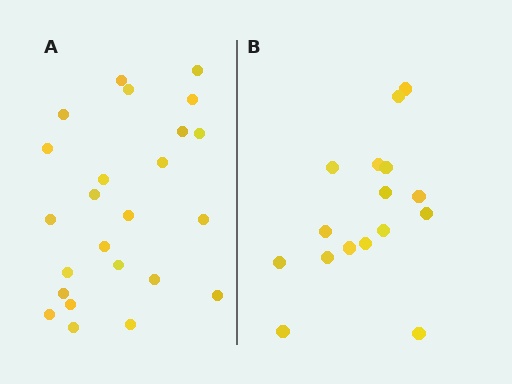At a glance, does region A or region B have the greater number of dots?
Region A (the left region) has more dots.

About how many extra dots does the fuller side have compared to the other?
Region A has roughly 8 or so more dots than region B.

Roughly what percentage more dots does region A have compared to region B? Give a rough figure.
About 50% more.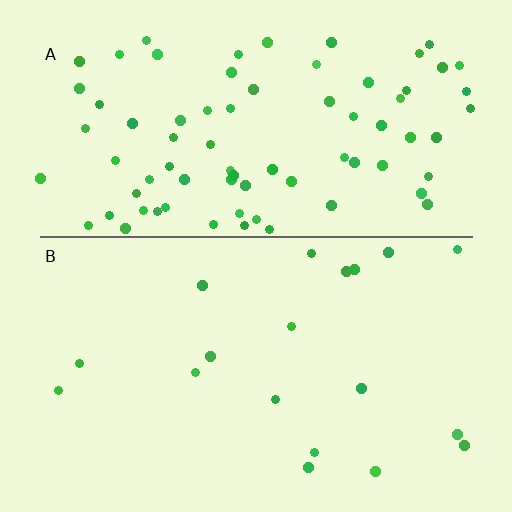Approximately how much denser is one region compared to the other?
Approximately 4.3× — region A over region B.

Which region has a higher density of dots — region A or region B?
A (the top).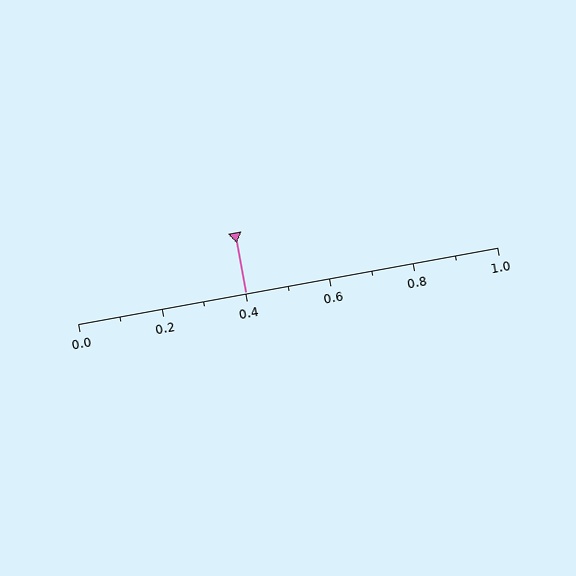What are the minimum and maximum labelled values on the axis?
The axis runs from 0.0 to 1.0.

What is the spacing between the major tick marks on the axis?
The major ticks are spaced 0.2 apart.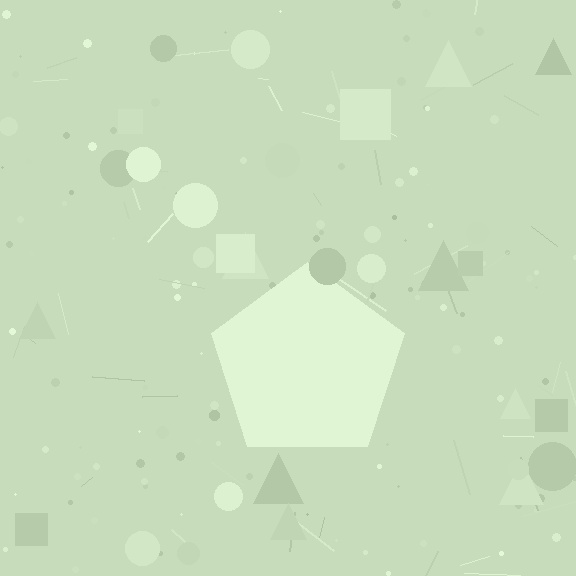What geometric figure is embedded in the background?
A pentagon is embedded in the background.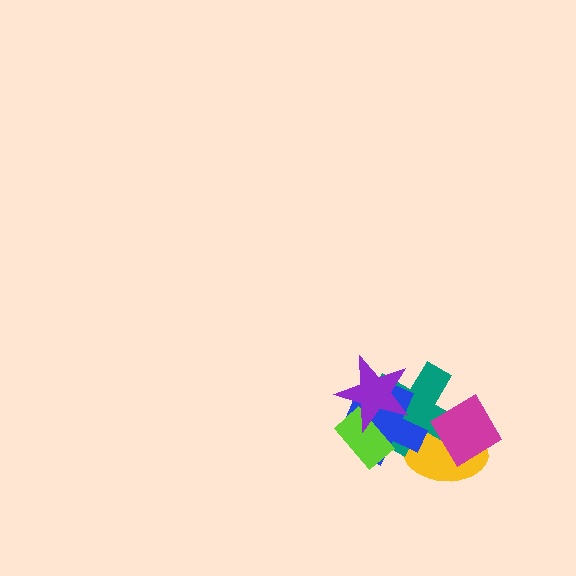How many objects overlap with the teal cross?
5 objects overlap with the teal cross.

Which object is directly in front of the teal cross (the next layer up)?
The blue cross is directly in front of the teal cross.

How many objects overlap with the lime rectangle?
3 objects overlap with the lime rectangle.